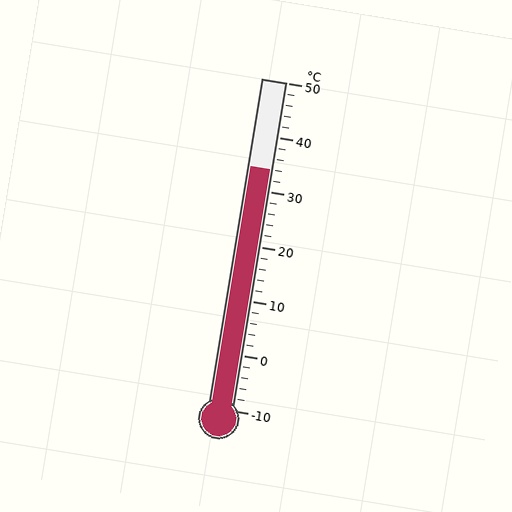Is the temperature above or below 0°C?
The temperature is above 0°C.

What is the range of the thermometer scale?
The thermometer scale ranges from -10°C to 50°C.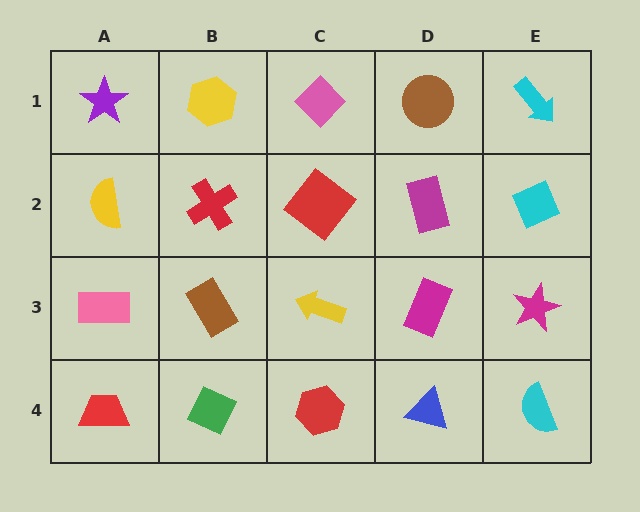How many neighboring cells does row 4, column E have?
2.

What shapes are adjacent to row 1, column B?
A red cross (row 2, column B), a purple star (row 1, column A), a pink diamond (row 1, column C).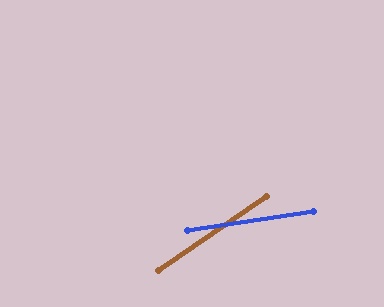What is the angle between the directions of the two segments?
Approximately 26 degrees.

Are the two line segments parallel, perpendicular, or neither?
Neither parallel nor perpendicular — they differ by about 26°.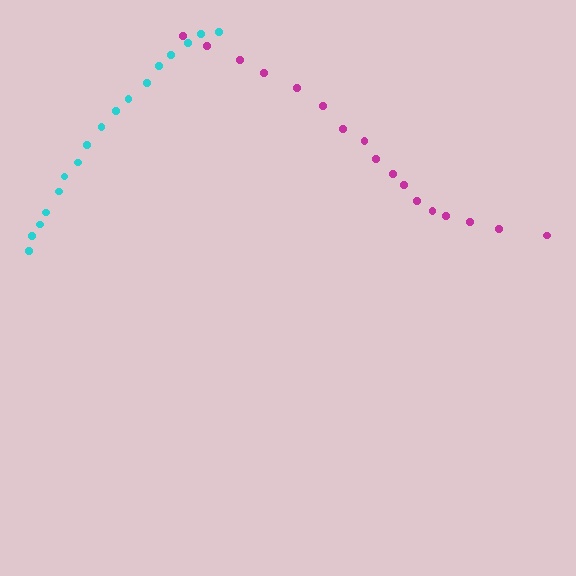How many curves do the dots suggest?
There are 2 distinct paths.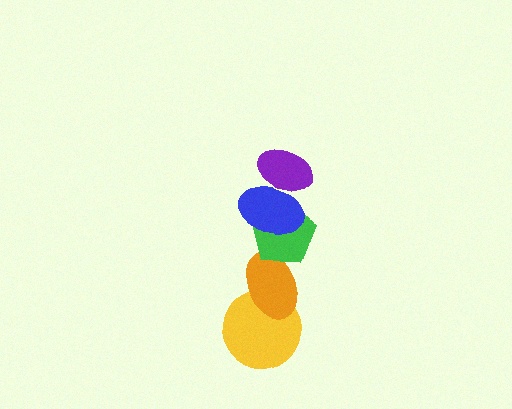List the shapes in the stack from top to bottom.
From top to bottom: the purple ellipse, the blue ellipse, the green pentagon, the orange ellipse, the yellow circle.